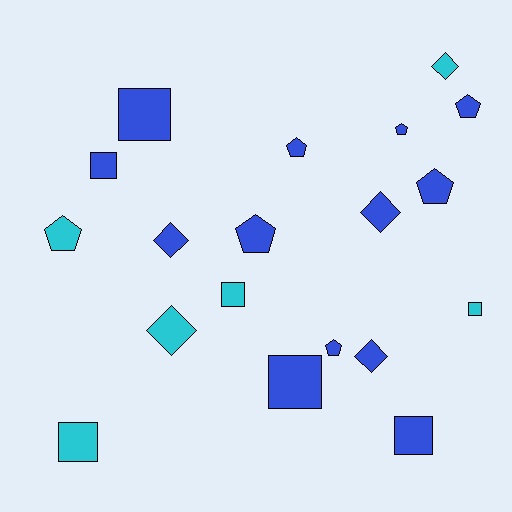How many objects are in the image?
There are 19 objects.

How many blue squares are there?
There are 4 blue squares.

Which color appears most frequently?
Blue, with 13 objects.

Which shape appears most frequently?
Pentagon, with 7 objects.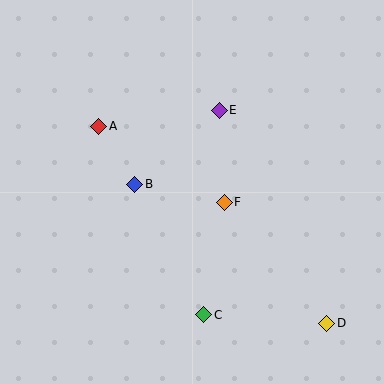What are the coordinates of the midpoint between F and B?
The midpoint between F and B is at (179, 193).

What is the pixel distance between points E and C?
The distance between E and C is 205 pixels.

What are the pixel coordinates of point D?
Point D is at (327, 323).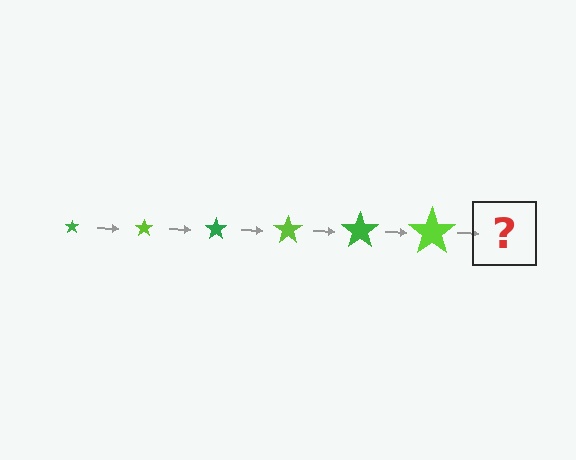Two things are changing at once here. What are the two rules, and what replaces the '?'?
The two rules are that the star grows larger each step and the color cycles through green and lime. The '?' should be a green star, larger than the previous one.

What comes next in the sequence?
The next element should be a green star, larger than the previous one.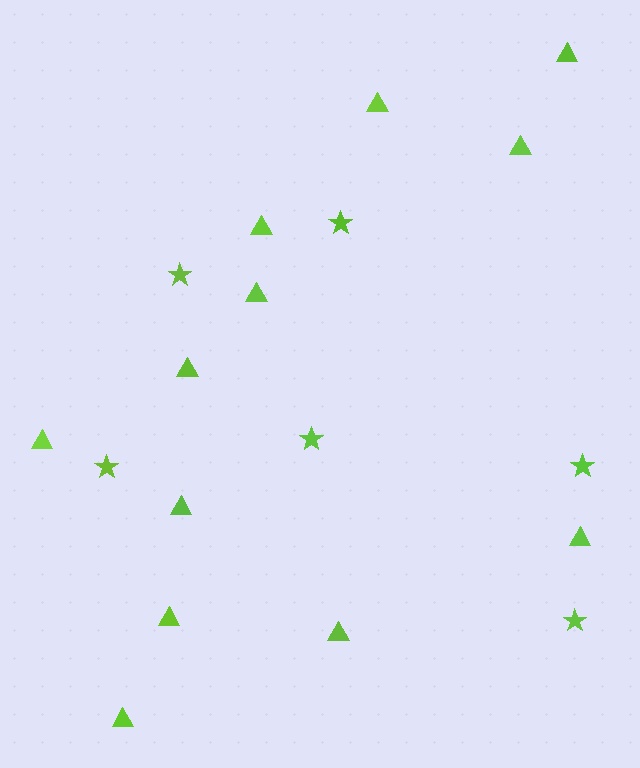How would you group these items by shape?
There are 2 groups: one group of triangles (12) and one group of stars (6).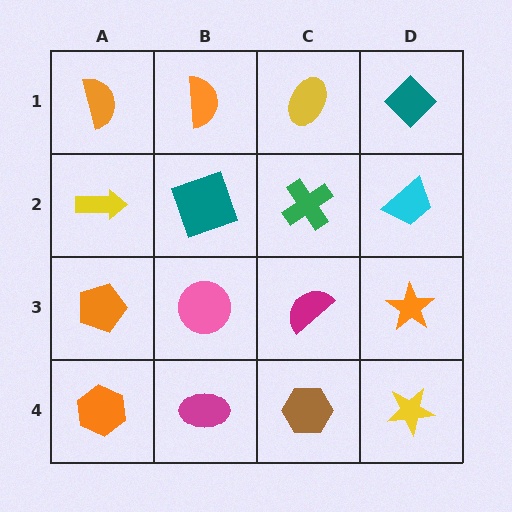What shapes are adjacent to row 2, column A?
An orange semicircle (row 1, column A), an orange pentagon (row 3, column A), a teal square (row 2, column B).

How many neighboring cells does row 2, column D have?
3.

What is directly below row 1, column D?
A cyan trapezoid.